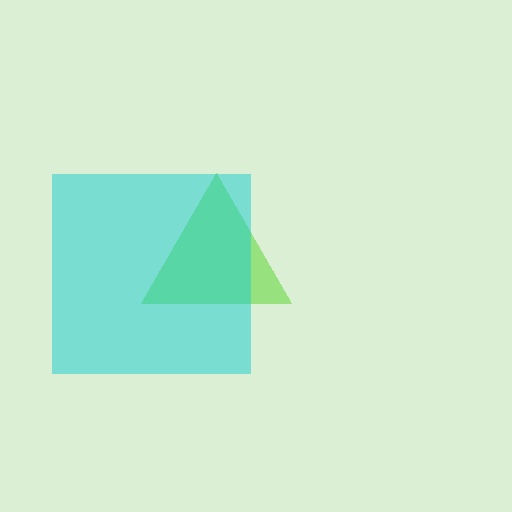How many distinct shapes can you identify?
There are 2 distinct shapes: a lime triangle, a cyan square.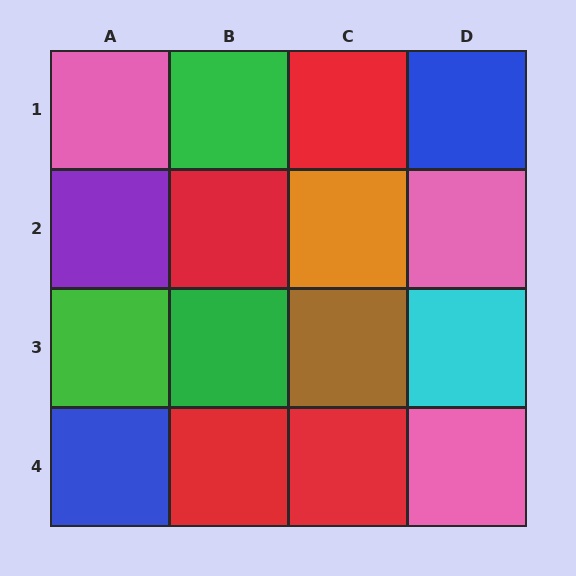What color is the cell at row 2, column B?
Red.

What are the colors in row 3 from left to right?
Green, green, brown, cyan.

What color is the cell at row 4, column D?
Pink.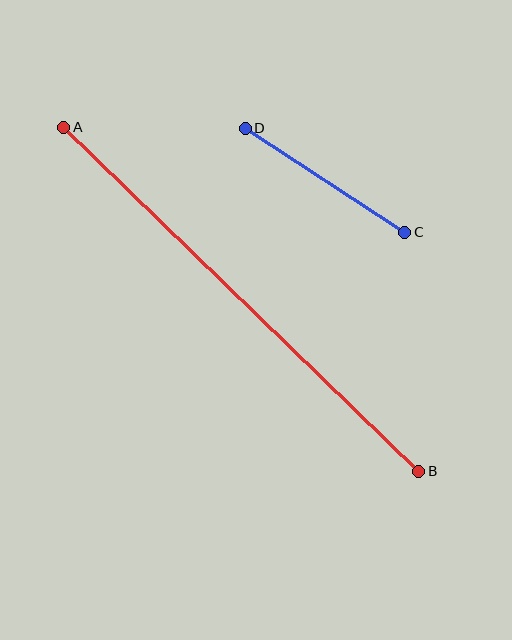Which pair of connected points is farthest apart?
Points A and B are farthest apart.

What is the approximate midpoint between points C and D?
The midpoint is at approximately (325, 180) pixels.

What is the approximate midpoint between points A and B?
The midpoint is at approximately (241, 299) pixels.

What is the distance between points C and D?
The distance is approximately 191 pixels.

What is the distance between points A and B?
The distance is approximately 494 pixels.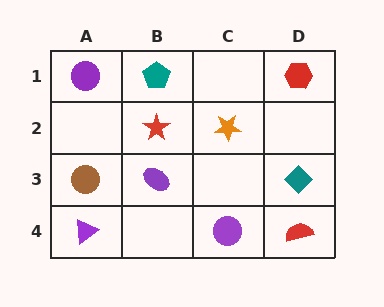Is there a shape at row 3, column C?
No, that cell is empty.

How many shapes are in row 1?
3 shapes.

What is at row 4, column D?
A red semicircle.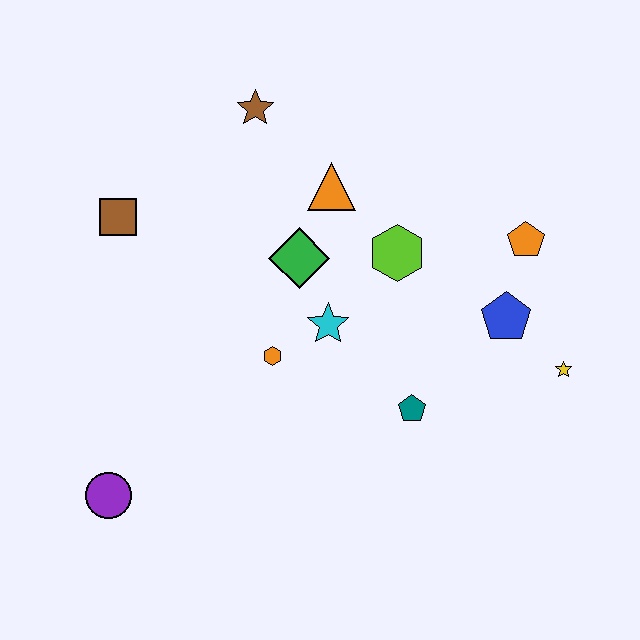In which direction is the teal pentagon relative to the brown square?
The teal pentagon is to the right of the brown square.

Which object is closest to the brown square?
The brown star is closest to the brown square.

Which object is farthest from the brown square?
The yellow star is farthest from the brown square.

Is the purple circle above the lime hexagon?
No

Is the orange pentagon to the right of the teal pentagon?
Yes